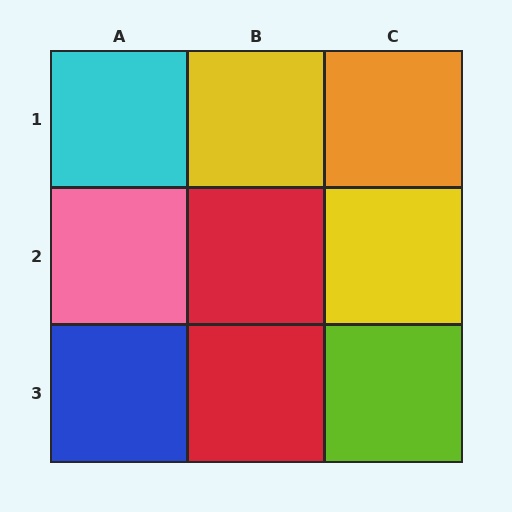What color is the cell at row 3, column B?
Red.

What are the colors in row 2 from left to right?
Pink, red, yellow.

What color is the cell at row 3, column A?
Blue.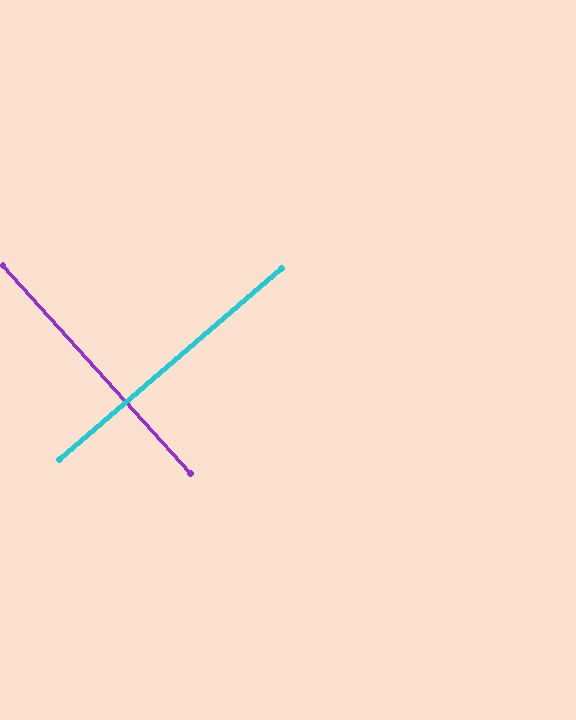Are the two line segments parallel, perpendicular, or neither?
Perpendicular — they meet at approximately 89°.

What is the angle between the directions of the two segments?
Approximately 89 degrees.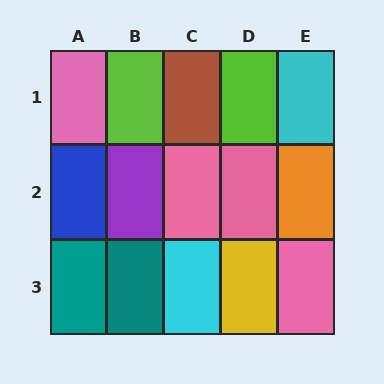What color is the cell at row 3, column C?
Cyan.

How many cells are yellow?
1 cell is yellow.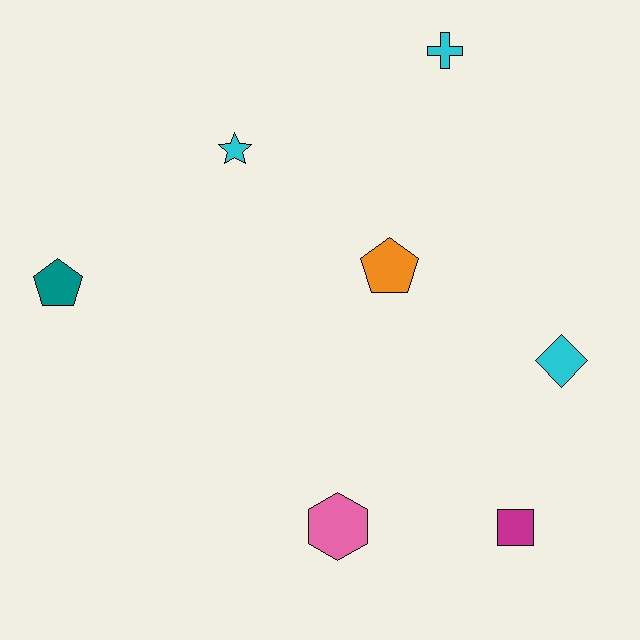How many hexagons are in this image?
There is 1 hexagon.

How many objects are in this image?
There are 7 objects.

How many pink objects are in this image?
There is 1 pink object.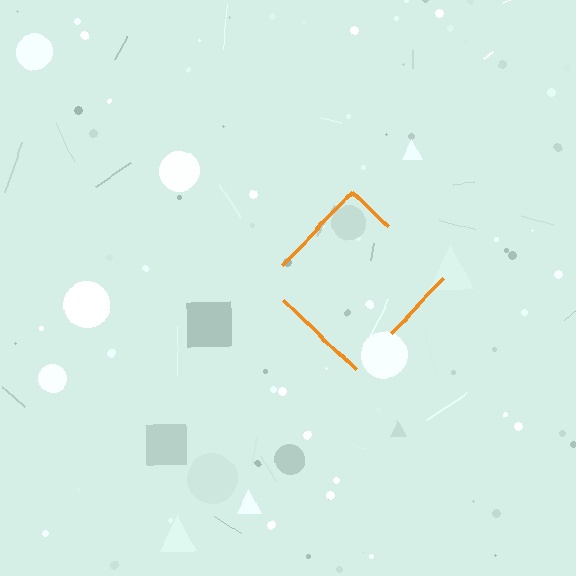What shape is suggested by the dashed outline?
The dashed outline suggests a diamond.